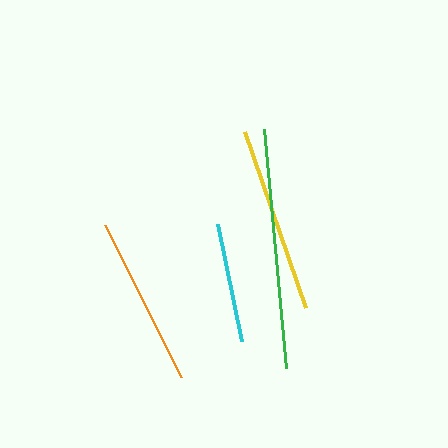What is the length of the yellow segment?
The yellow segment is approximately 186 pixels long.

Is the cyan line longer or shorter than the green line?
The green line is longer than the cyan line.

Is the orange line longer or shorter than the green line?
The green line is longer than the orange line.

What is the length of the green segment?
The green segment is approximately 241 pixels long.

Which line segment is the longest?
The green line is the longest at approximately 241 pixels.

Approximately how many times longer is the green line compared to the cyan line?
The green line is approximately 2.0 times the length of the cyan line.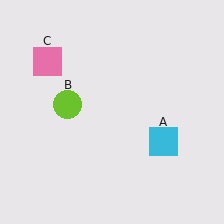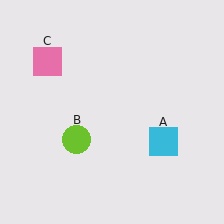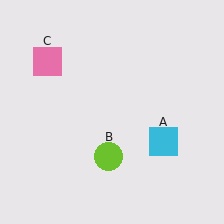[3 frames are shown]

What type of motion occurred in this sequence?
The lime circle (object B) rotated counterclockwise around the center of the scene.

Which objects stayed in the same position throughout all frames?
Cyan square (object A) and pink square (object C) remained stationary.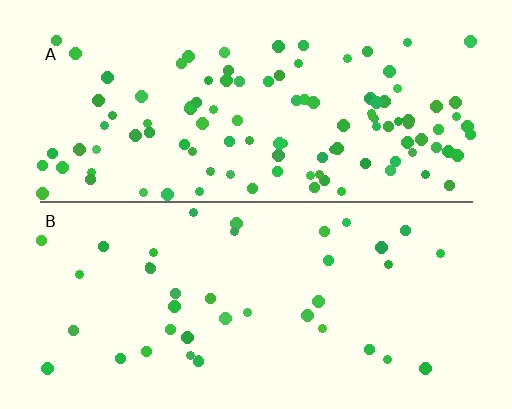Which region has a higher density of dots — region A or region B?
A (the top).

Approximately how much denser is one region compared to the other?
Approximately 2.8× — region A over region B.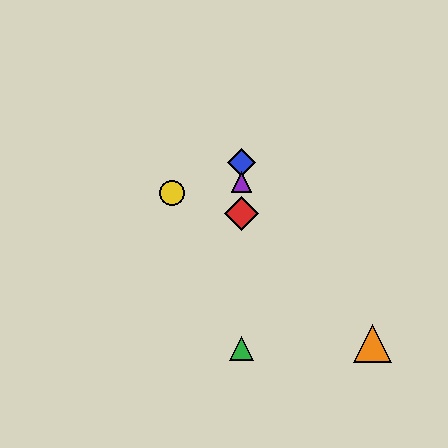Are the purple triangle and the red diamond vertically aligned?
Yes, both are at x≈241.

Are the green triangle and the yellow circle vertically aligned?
No, the green triangle is at x≈241 and the yellow circle is at x≈172.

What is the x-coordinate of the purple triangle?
The purple triangle is at x≈241.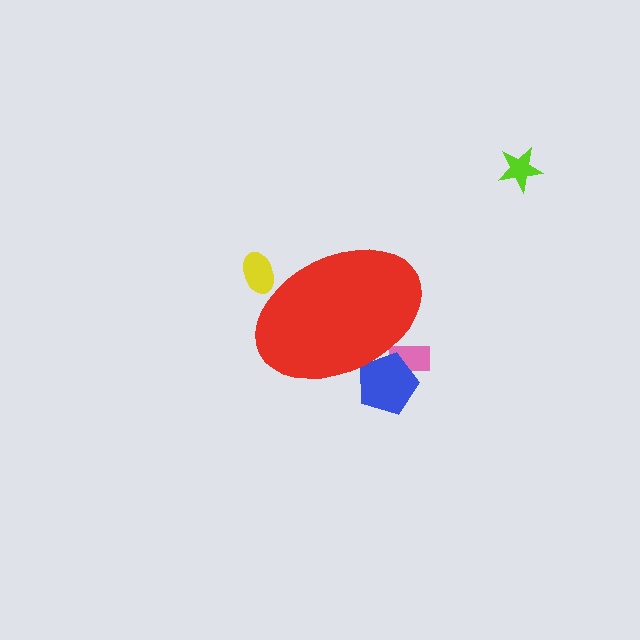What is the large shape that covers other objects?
A red ellipse.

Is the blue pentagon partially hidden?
Yes, the blue pentagon is partially hidden behind the red ellipse.